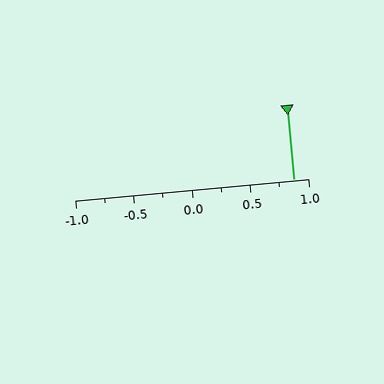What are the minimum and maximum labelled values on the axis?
The axis runs from -1.0 to 1.0.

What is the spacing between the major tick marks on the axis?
The major ticks are spaced 0.5 apart.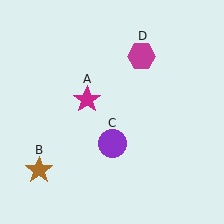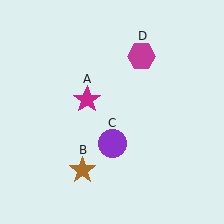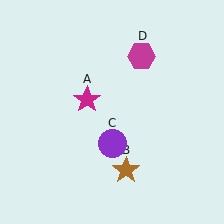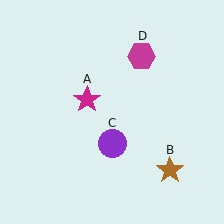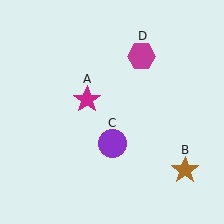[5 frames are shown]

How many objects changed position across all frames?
1 object changed position: brown star (object B).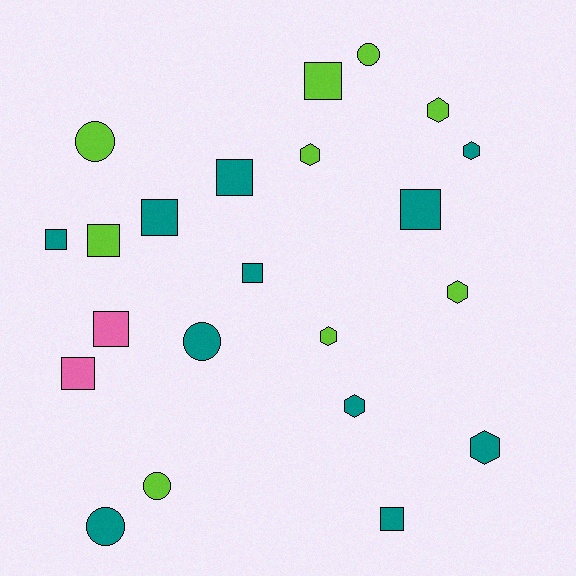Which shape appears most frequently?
Square, with 10 objects.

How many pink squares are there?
There are 2 pink squares.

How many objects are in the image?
There are 22 objects.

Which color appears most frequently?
Teal, with 11 objects.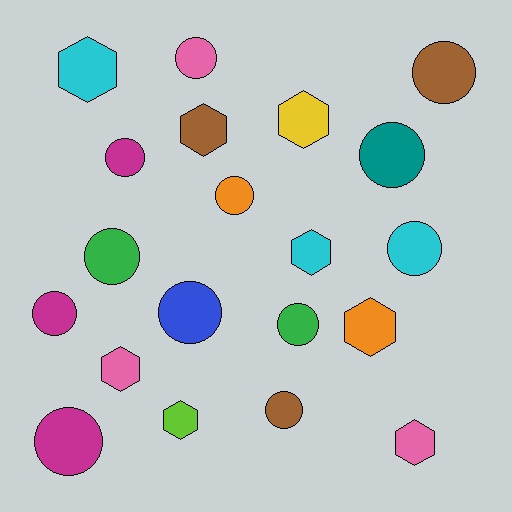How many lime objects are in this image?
There is 1 lime object.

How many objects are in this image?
There are 20 objects.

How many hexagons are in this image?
There are 8 hexagons.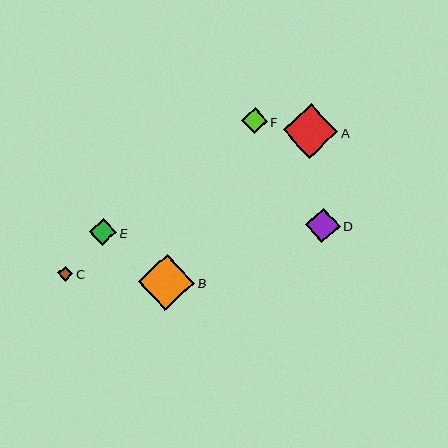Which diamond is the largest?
Diamond B is the largest with a size of approximately 56 pixels.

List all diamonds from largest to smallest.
From largest to smallest: B, A, D, E, F, C.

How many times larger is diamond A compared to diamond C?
Diamond A is approximately 3.5 times the size of diamond C.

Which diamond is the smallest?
Diamond C is the smallest with a size of approximately 16 pixels.